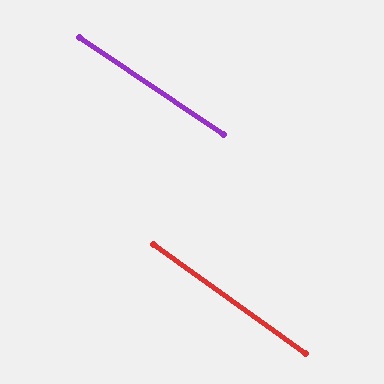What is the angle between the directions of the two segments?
Approximately 2 degrees.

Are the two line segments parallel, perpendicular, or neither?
Parallel — their directions differ by only 1.6°.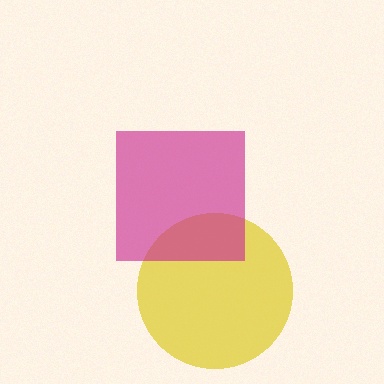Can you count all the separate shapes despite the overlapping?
Yes, there are 2 separate shapes.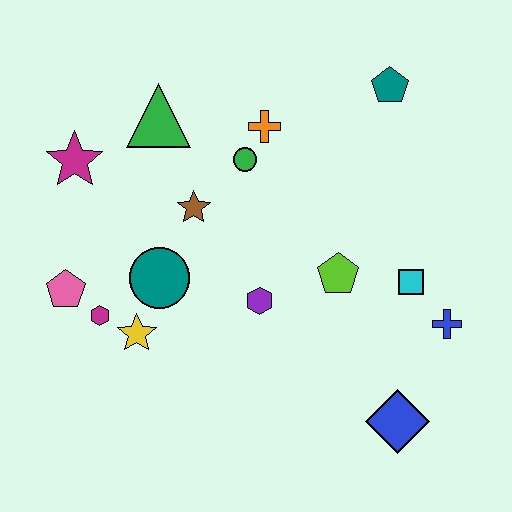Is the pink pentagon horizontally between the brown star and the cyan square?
No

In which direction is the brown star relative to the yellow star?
The brown star is above the yellow star.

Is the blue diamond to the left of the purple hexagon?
No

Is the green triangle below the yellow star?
No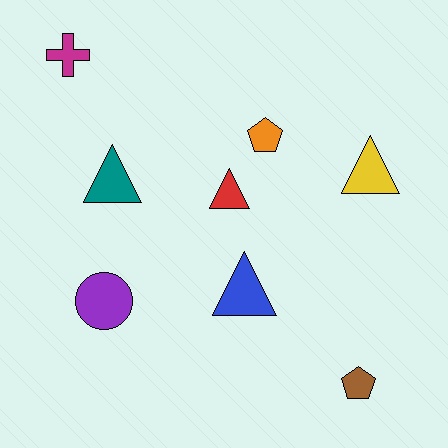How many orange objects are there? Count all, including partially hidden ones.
There is 1 orange object.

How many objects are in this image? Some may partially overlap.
There are 8 objects.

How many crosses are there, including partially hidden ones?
There is 1 cross.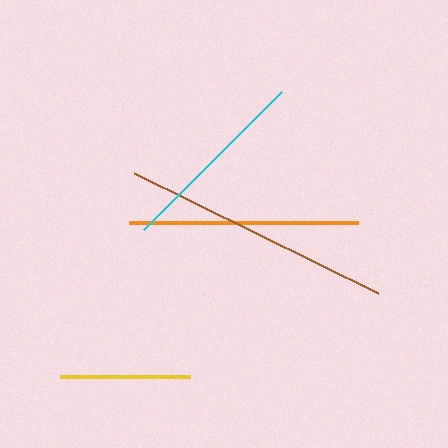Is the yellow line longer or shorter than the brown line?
The brown line is longer than the yellow line.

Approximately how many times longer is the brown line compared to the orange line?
The brown line is approximately 1.2 times the length of the orange line.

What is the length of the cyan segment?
The cyan segment is approximately 196 pixels long.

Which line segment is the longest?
The brown line is the longest at approximately 272 pixels.